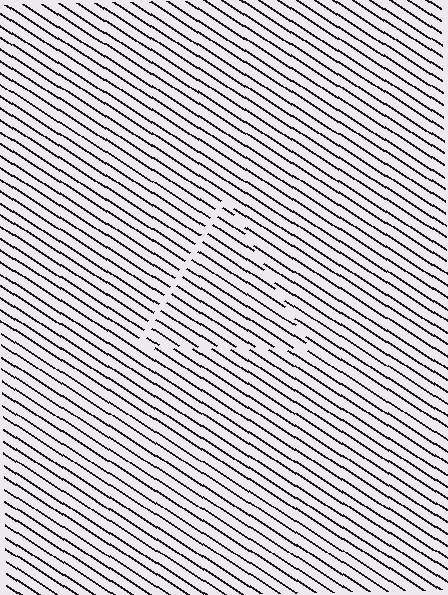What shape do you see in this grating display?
An illusory triangle. The interior of the shape contains the same grating, shifted by half a period — the contour is defined by the phase discontinuity where line-ends from the inner and outer gratings abut.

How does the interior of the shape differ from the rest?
The interior of the shape contains the same grating, shifted by half a period — the contour is defined by the phase discontinuity where line-ends from the inner and outer gratings abut.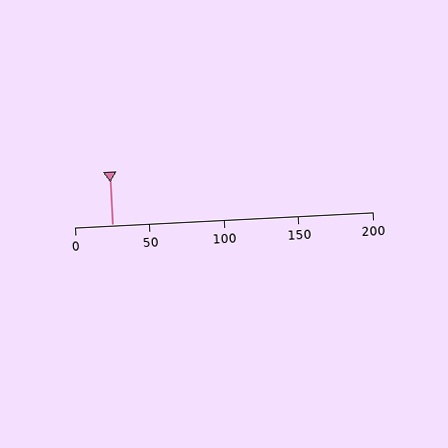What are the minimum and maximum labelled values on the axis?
The axis runs from 0 to 200.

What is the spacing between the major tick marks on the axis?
The major ticks are spaced 50 apart.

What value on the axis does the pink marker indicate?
The marker indicates approximately 25.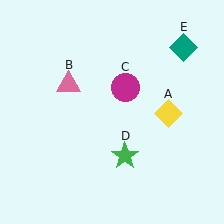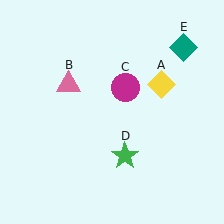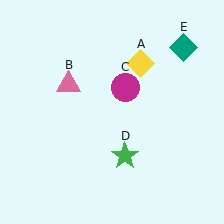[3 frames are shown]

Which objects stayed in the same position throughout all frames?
Pink triangle (object B) and magenta circle (object C) and green star (object D) and teal diamond (object E) remained stationary.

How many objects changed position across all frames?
1 object changed position: yellow diamond (object A).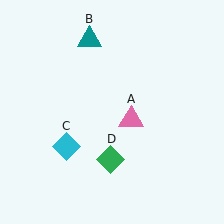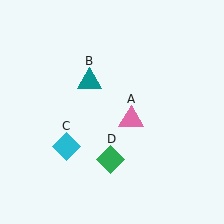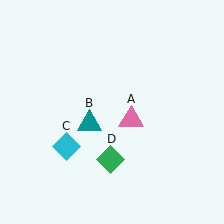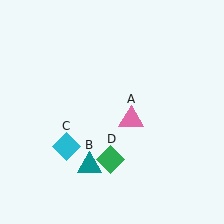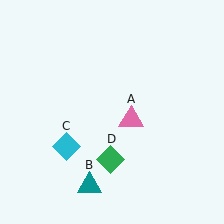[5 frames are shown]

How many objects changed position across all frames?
1 object changed position: teal triangle (object B).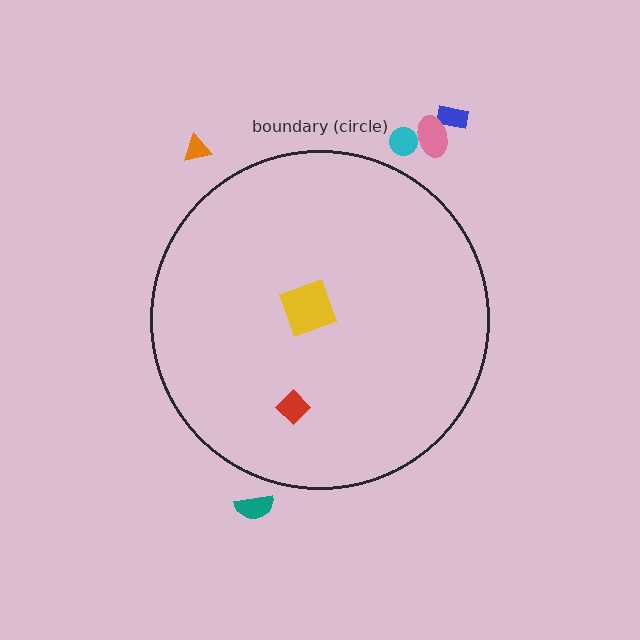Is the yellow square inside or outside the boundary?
Inside.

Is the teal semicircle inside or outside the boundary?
Outside.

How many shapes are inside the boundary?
2 inside, 5 outside.